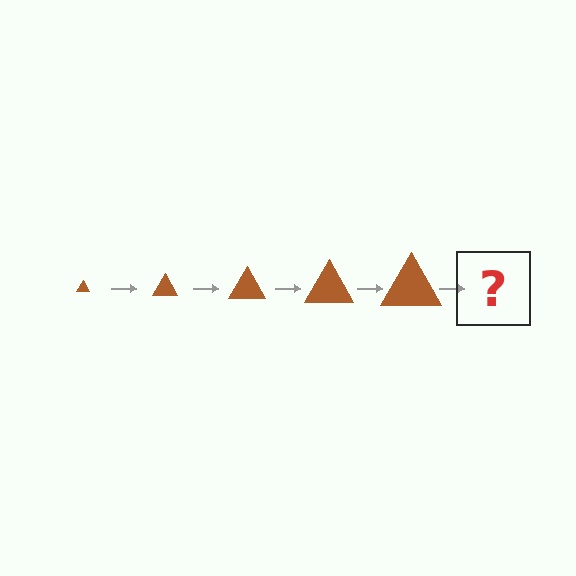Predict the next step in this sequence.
The next step is a brown triangle, larger than the previous one.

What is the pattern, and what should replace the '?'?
The pattern is that the triangle gets progressively larger each step. The '?' should be a brown triangle, larger than the previous one.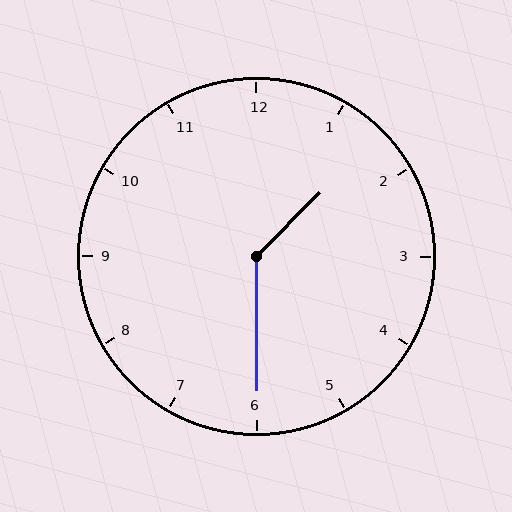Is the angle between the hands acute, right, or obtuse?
It is obtuse.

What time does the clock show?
1:30.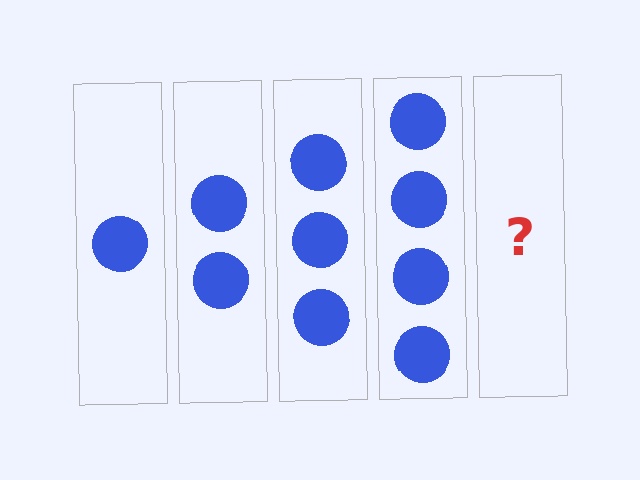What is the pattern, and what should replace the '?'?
The pattern is that each step adds one more circle. The '?' should be 5 circles.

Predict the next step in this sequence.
The next step is 5 circles.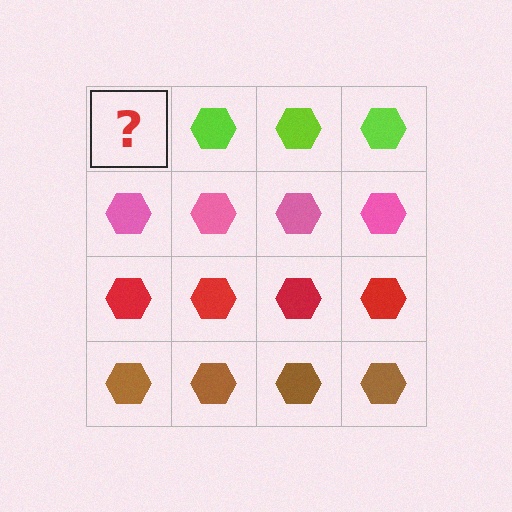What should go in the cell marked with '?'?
The missing cell should contain a lime hexagon.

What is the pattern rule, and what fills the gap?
The rule is that each row has a consistent color. The gap should be filled with a lime hexagon.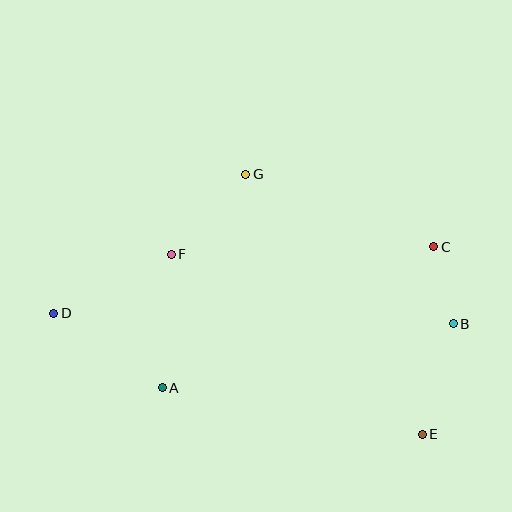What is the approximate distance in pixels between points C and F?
The distance between C and F is approximately 263 pixels.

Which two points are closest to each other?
Points B and C are closest to each other.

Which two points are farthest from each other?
Points B and D are farthest from each other.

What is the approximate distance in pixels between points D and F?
The distance between D and F is approximately 132 pixels.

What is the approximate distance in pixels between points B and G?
The distance between B and G is approximately 256 pixels.